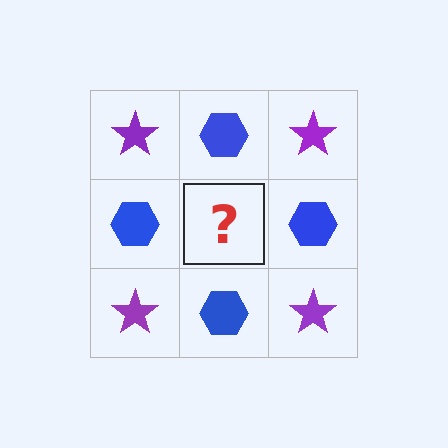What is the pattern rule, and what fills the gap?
The rule is that it alternates purple star and blue hexagon in a checkerboard pattern. The gap should be filled with a purple star.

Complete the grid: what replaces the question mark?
The question mark should be replaced with a purple star.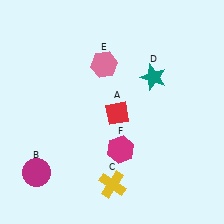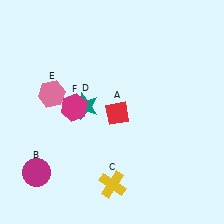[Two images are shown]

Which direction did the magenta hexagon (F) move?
The magenta hexagon (F) moved left.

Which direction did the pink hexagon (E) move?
The pink hexagon (E) moved left.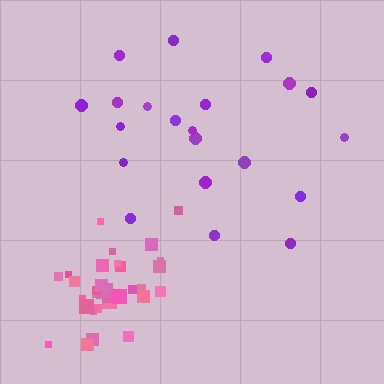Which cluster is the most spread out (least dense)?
Purple.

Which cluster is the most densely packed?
Pink.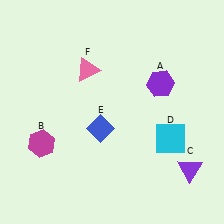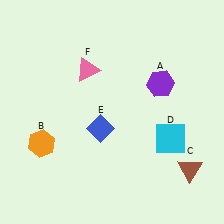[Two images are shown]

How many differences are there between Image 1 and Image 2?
There are 2 differences between the two images.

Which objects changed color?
B changed from magenta to orange. C changed from purple to brown.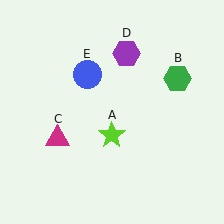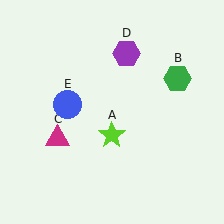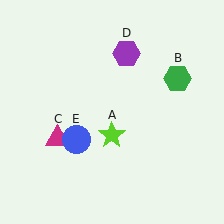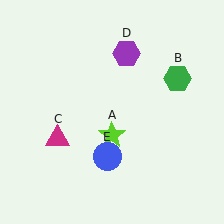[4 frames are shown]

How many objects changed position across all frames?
1 object changed position: blue circle (object E).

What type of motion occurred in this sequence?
The blue circle (object E) rotated counterclockwise around the center of the scene.